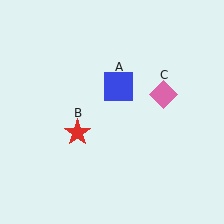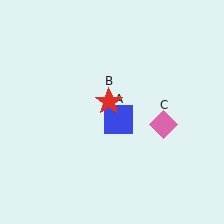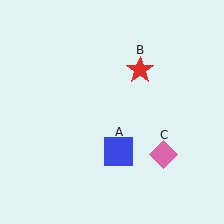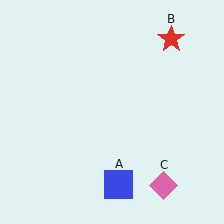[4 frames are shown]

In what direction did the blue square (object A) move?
The blue square (object A) moved down.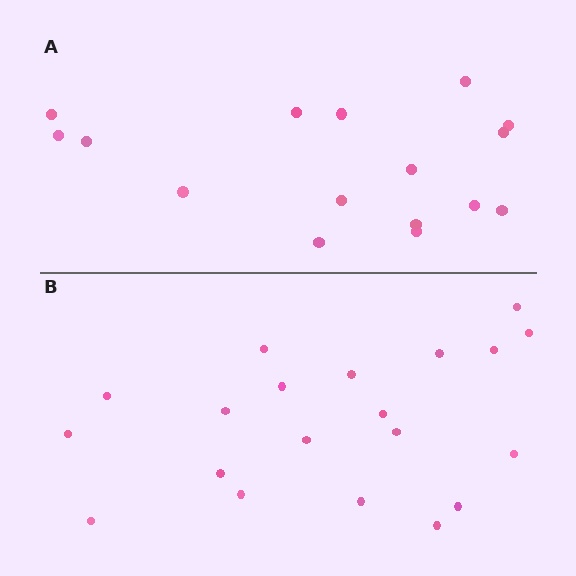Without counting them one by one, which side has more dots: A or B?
Region B (the bottom region) has more dots.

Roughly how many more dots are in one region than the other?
Region B has about 4 more dots than region A.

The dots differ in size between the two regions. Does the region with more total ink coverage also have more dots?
No. Region A has more total ink coverage because its dots are larger, but region B actually contains more individual dots. Total area can be misleading — the number of items is what matters here.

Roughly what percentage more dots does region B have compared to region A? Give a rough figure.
About 25% more.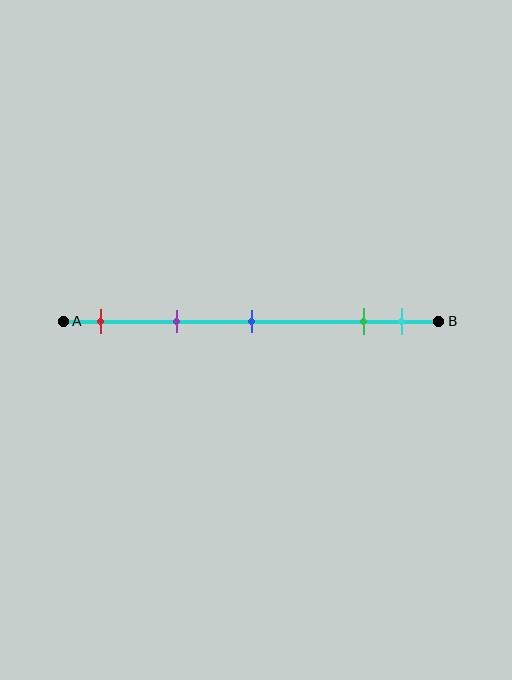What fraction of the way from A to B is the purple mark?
The purple mark is approximately 30% (0.3) of the way from A to B.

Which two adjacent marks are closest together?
The green and cyan marks are the closest adjacent pair.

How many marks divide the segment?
There are 5 marks dividing the segment.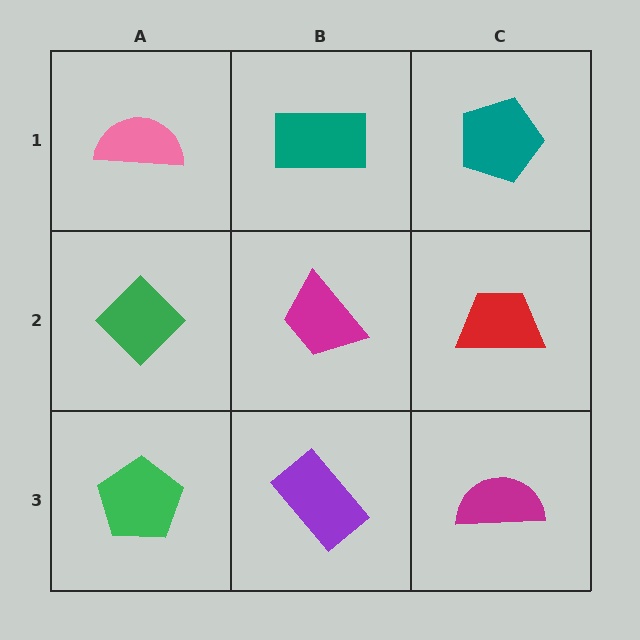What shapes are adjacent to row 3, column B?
A magenta trapezoid (row 2, column B), a green pentagon (row 3, column A), a magenta semicircle (row 3, column C).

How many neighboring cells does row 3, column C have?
2.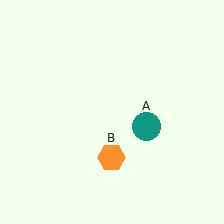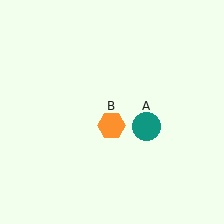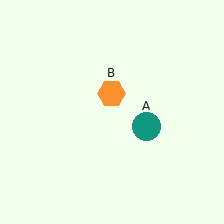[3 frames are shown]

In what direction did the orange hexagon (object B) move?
The orange hexagon (object B) moved up.